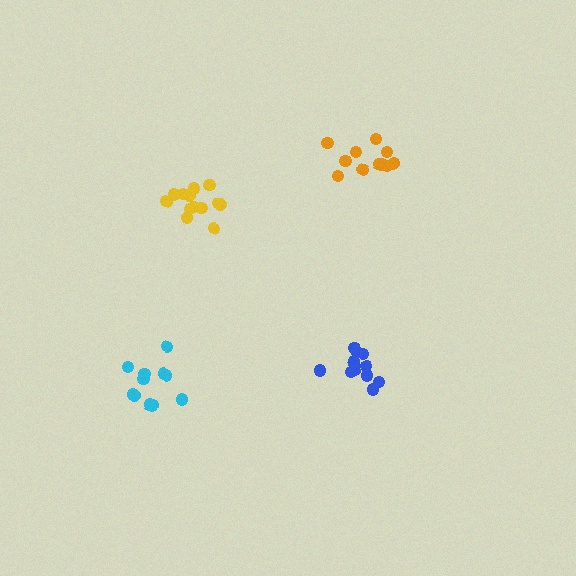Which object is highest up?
The orange cluster is topmost.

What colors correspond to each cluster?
The clusters are colored: orange, blue, yellow, cyan.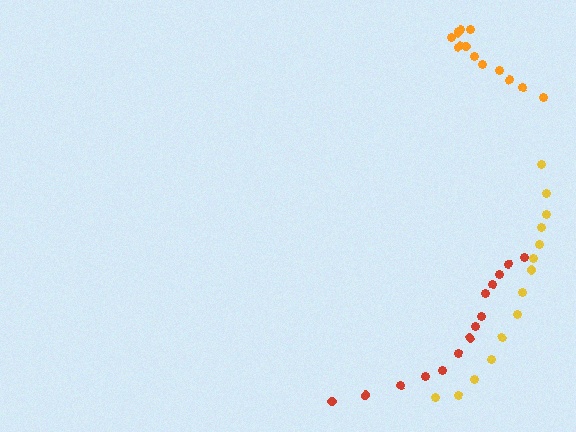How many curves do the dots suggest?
There are 3 distinct paths.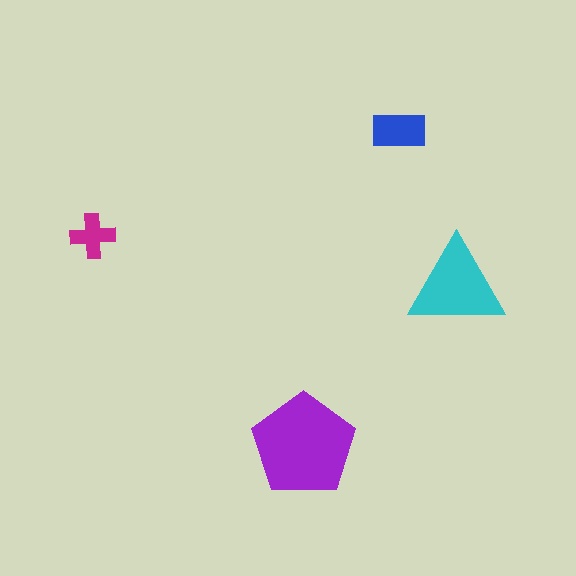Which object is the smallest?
The magenta cross.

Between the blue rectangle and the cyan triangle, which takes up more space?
The cyan triangle.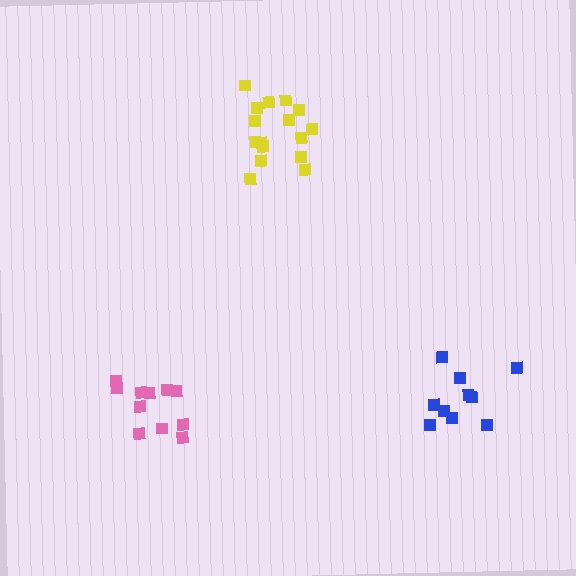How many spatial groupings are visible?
There are 3 spatial groupings.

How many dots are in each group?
Group 1: 11 dots, Group 2: 10 dots, Group 3: 16 dots (37 total).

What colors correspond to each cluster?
The clusters are colored: pink, blue, yellow.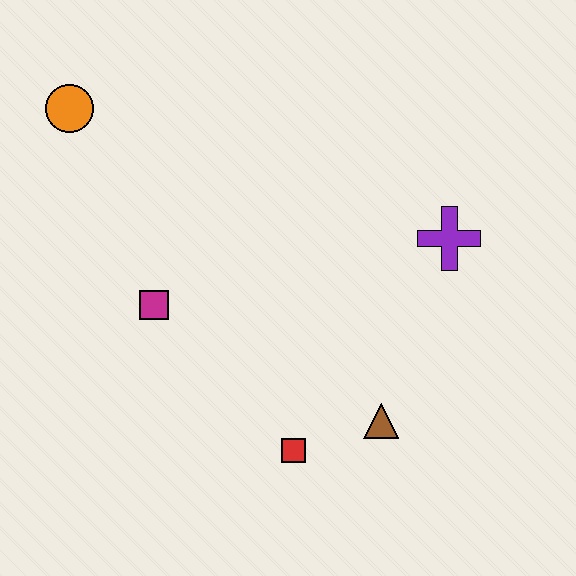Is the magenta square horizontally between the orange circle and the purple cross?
Yes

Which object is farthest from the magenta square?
The purple cross is farthest from the magenta square.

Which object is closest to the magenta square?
The red square is closest to the magenta square.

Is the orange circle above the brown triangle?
Yes